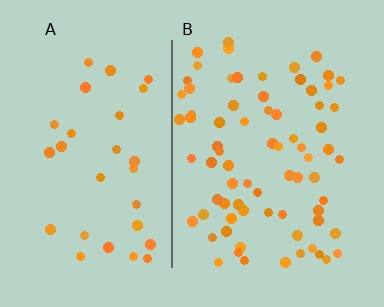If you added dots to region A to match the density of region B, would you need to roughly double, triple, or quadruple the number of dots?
Approximately double.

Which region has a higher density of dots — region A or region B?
B (the right).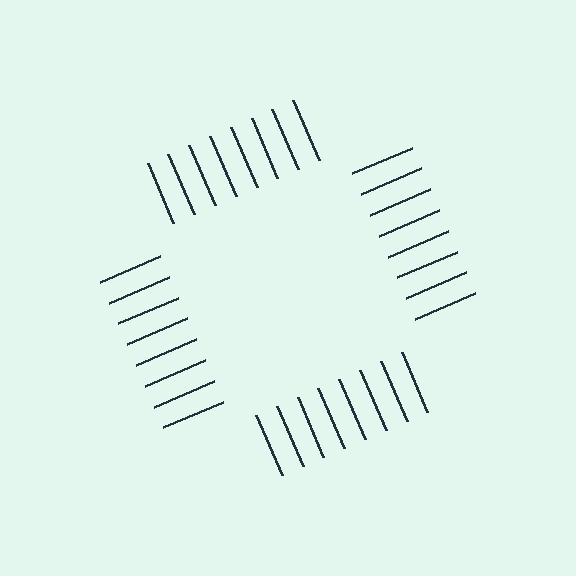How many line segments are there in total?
32 — 8 along each of the 4 edges.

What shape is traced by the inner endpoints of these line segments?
An illusory square — the line segments terminate on its edges but no continuous stroke is drawn.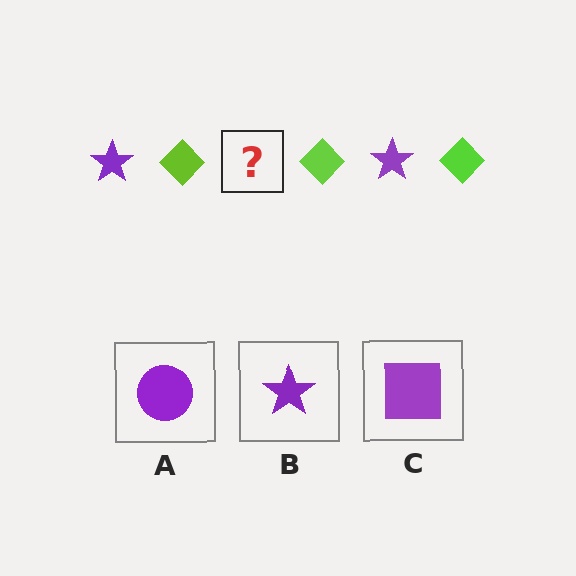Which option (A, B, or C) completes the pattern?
B.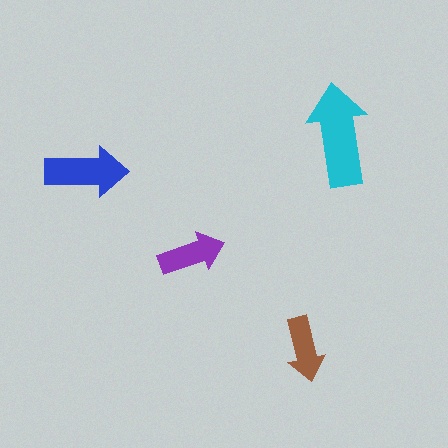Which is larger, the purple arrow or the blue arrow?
The blue one.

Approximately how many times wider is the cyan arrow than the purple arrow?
About 1.5 times wider.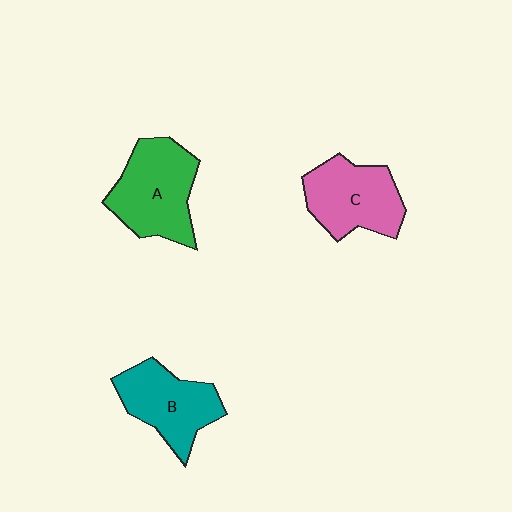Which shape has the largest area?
Shape A (green).